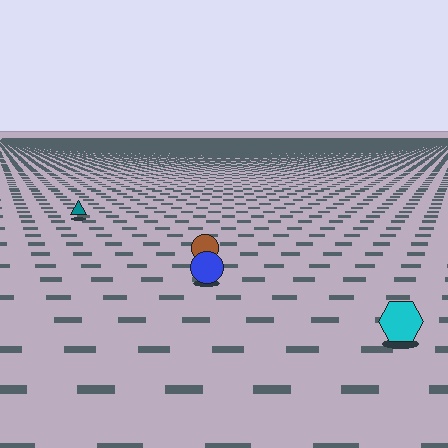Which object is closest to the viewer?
The cyan hexagon is closest. The texture marks near it are larger and more spread out.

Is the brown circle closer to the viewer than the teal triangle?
Yes. The brown circle is closer — you can tell from the texture gradient: the ground texture is coarser near it.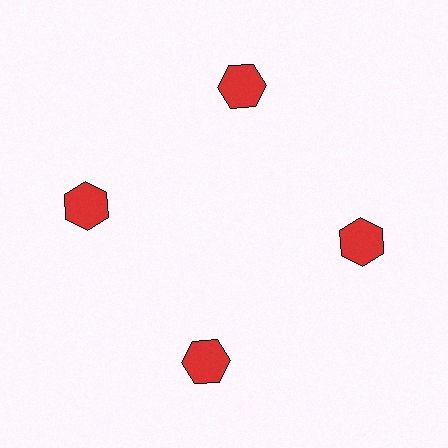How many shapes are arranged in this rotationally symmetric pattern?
There are 4 shapes, arranged in 4 groups of 1.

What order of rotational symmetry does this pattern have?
This pattern has 4-fold rotational symmetry.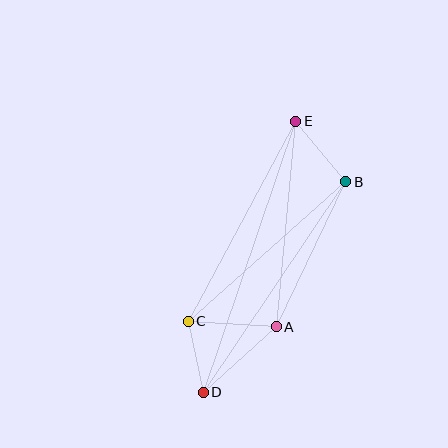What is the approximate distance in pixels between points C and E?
The distance between C and E is approximately 227 pixels.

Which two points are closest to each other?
Points C and D are closest to each other.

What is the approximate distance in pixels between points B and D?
The distance between B and D is approximately 254 pixels.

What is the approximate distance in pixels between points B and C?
The distance between B and C is approximately 210 pixels.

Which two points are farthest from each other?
Points D and E are farthest from each other.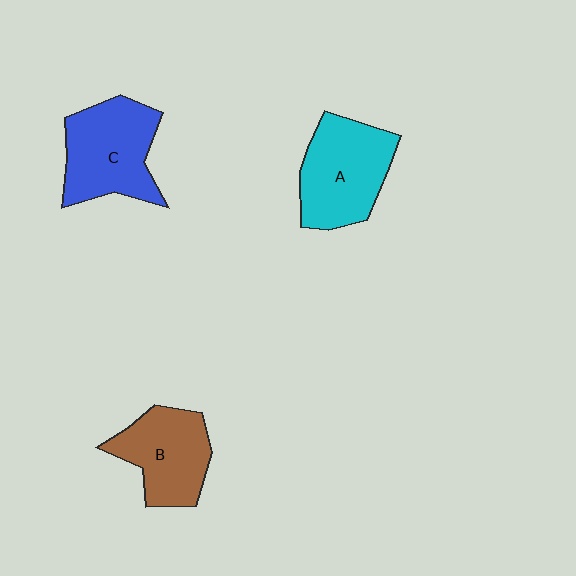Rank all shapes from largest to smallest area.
From largest to smallest: C (blue), A (cyan), B (brown).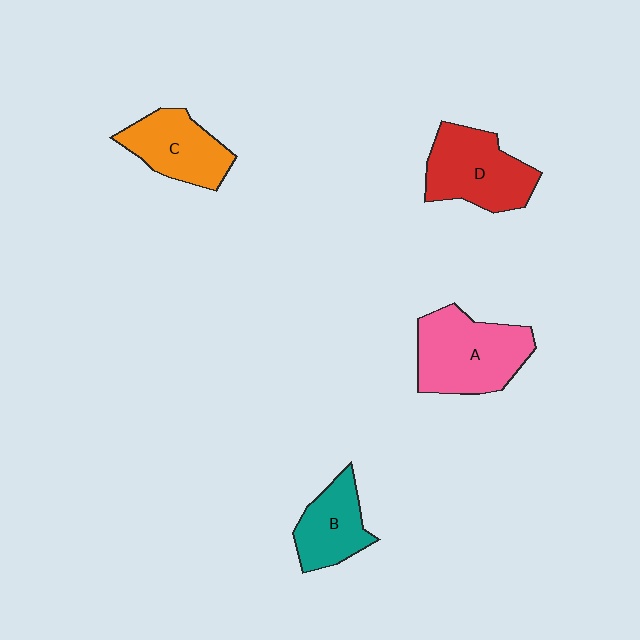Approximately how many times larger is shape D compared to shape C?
Approximately 1.2 times.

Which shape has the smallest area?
Shape B (teal).